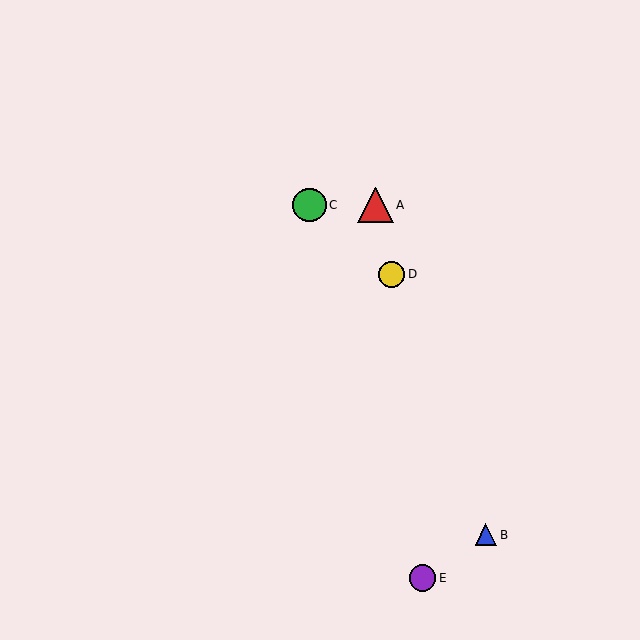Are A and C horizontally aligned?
Yes, both are at y≈205.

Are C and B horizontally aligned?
No, C is at y≈205 and B is at y≈535.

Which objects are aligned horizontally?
Objects A, C are aligned horizontally.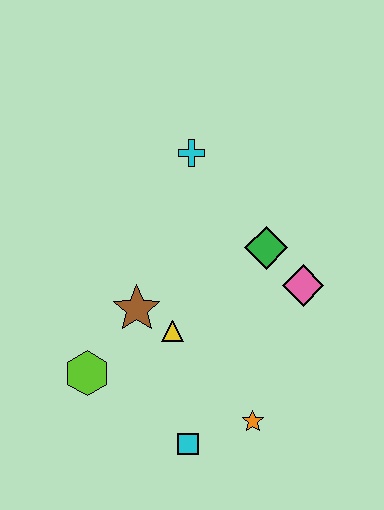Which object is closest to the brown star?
The yellow triangle is closest to the brown star.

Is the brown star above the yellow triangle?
Yes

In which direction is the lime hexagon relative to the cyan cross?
The lime hexagon is below the cyan cross.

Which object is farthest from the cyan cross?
The cyan square is farthest from the cyan cross.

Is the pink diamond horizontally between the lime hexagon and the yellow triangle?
No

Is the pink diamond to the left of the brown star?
No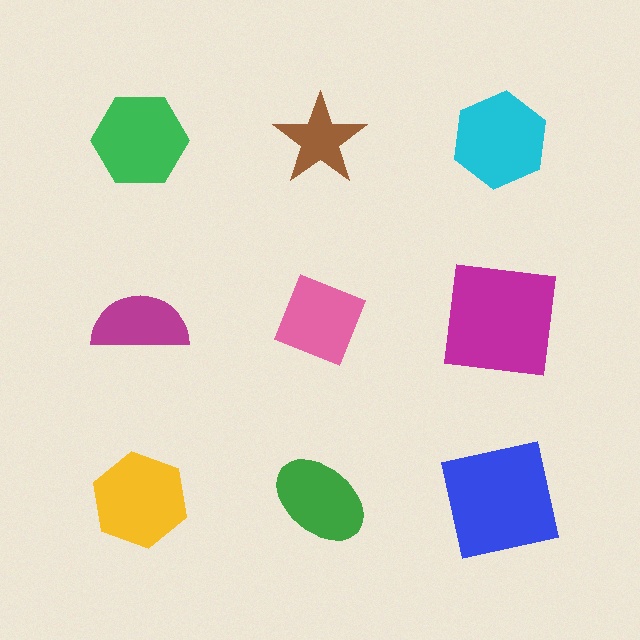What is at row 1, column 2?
A brown star.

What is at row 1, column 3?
A cyan hexagon.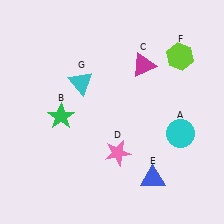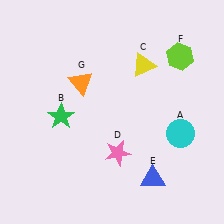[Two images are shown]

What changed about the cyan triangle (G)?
In Image 1, G is cyan. In Image 2, it changed to orange.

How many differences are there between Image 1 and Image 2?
There are 2 differences between the two images.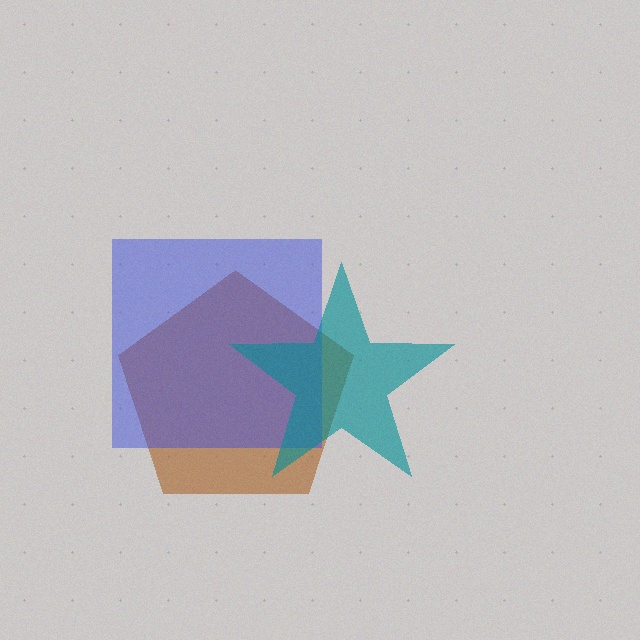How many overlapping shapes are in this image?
There are 3 overlapping shapes in the image.